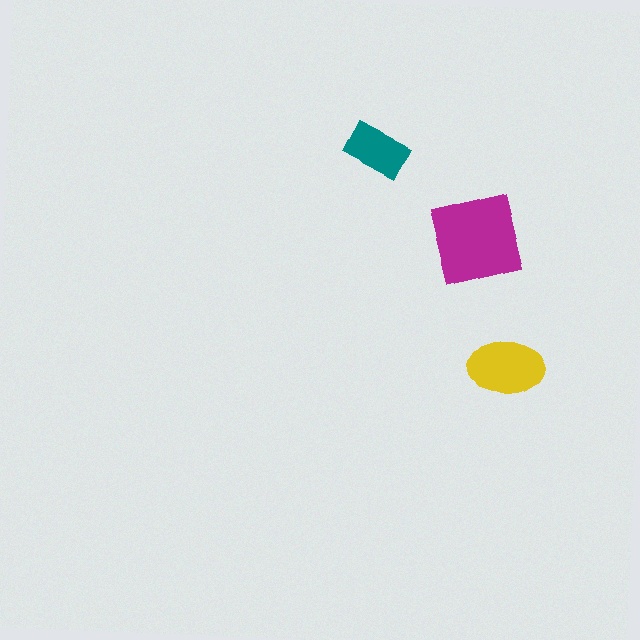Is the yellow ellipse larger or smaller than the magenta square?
Smaller.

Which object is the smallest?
The teal rectangle.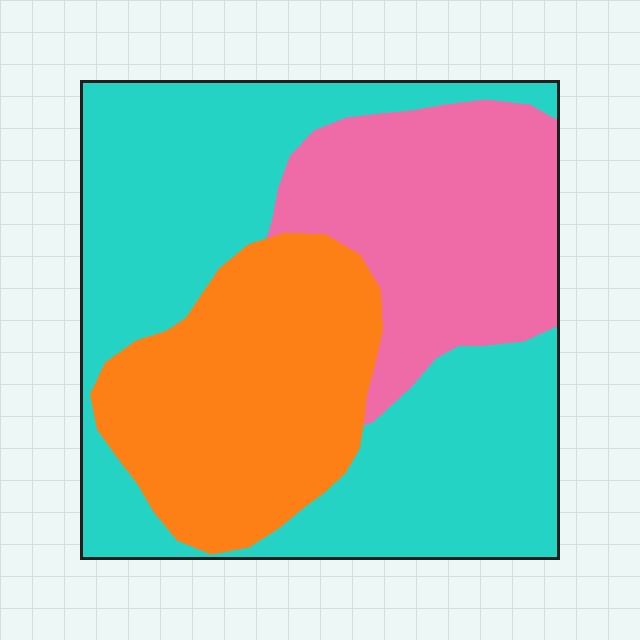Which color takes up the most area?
Cyan, at roughly 50%.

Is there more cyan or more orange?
Cyan.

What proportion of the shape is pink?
Pink takes up about one quarter (1/4) of the shape.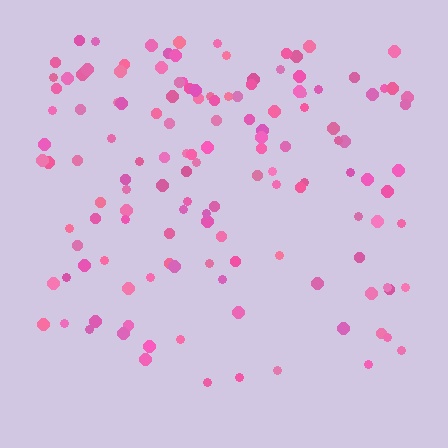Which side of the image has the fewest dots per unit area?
The bottom.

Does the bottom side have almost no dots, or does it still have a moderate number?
Still a moderate number, just noticeably fewer than the top.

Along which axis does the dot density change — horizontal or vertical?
Vertical.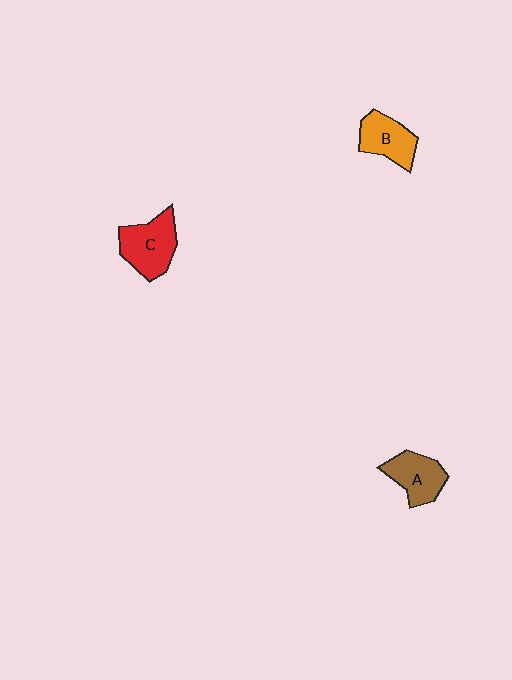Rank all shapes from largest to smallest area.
From largest to smallest: C (red), A (brown), B (orange).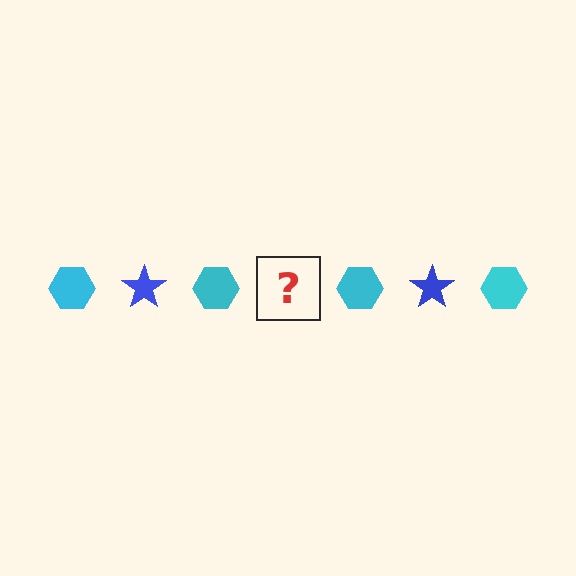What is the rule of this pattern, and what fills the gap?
The rule is that the pattern alternates between cyan hexagon and blue star. The gap should be filled with a blue star.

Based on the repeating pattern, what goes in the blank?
The blank should be a blue star.